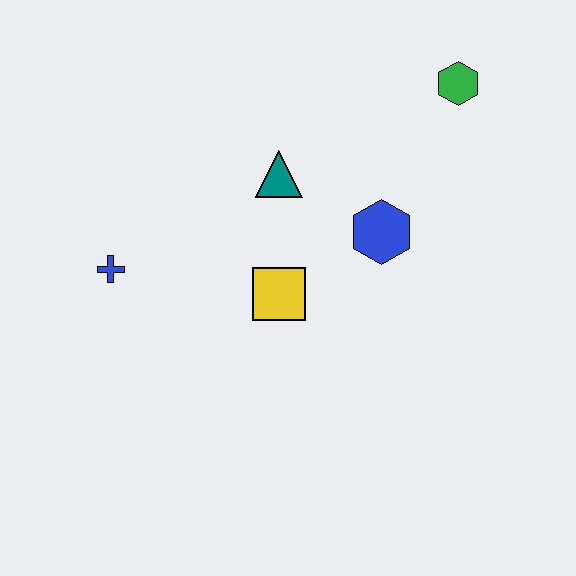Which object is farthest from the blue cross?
The green hexagon is farthest from the blue cross.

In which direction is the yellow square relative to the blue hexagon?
The yellow square is to the left of the blue hexagon.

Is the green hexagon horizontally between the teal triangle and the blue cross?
No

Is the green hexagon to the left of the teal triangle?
No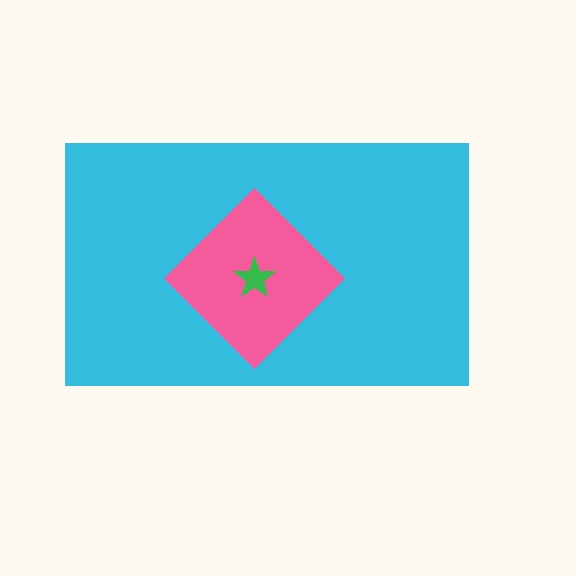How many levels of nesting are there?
3.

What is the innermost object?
The green star.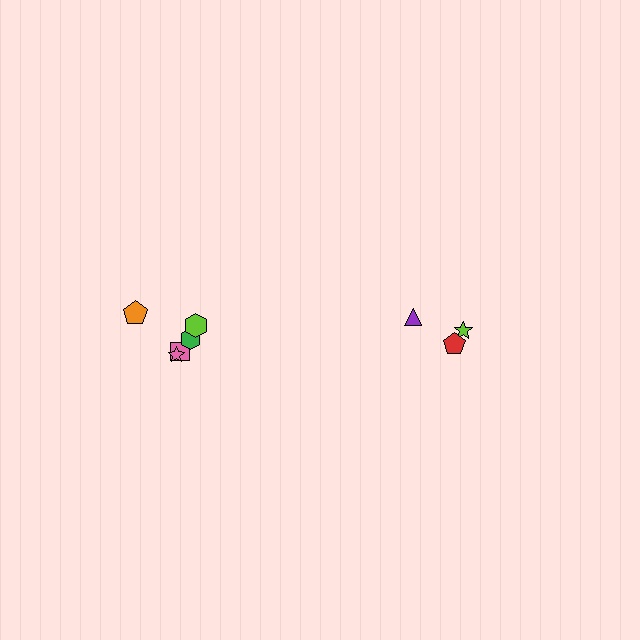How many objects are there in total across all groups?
There are 8 objects.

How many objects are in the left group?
There are 5 objects.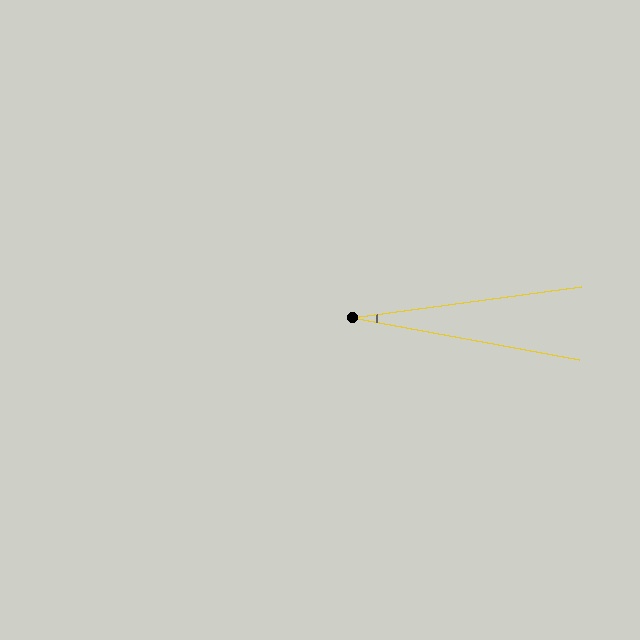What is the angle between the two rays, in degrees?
Approximately 18 degrees.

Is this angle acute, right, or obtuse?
It is acute.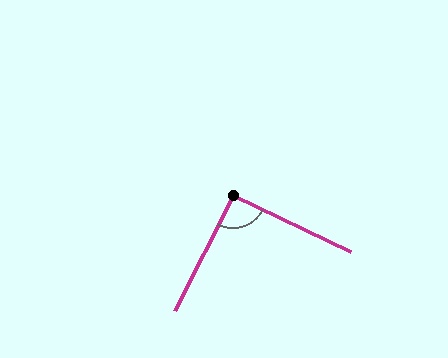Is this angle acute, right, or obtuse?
It is approximately a right angle.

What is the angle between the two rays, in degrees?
Approximately 91 degrees.